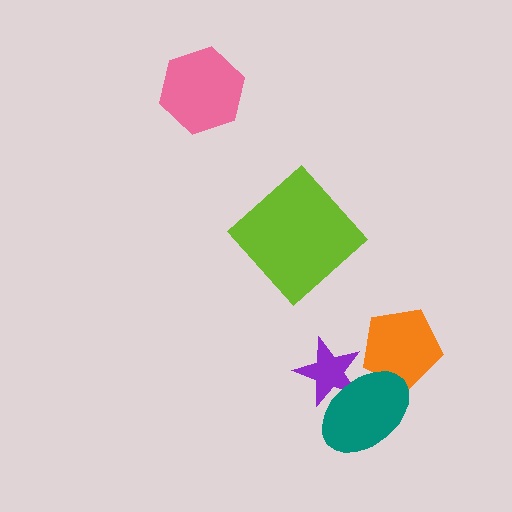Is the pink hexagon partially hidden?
No, no other shape covers it.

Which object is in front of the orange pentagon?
The teal ellipse is in front of the orange pentagon.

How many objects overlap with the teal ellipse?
2 objects overlap with the teal ellipse.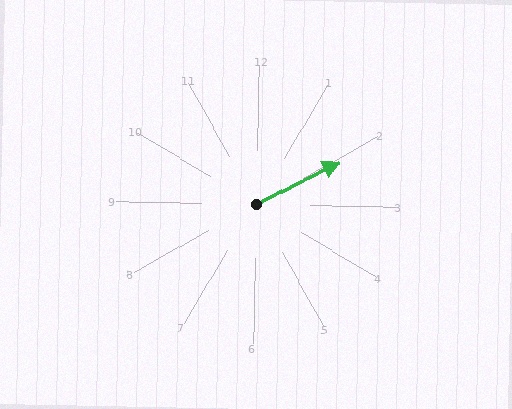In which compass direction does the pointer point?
Northeast.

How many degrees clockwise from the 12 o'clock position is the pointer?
Approximately 62 degrees.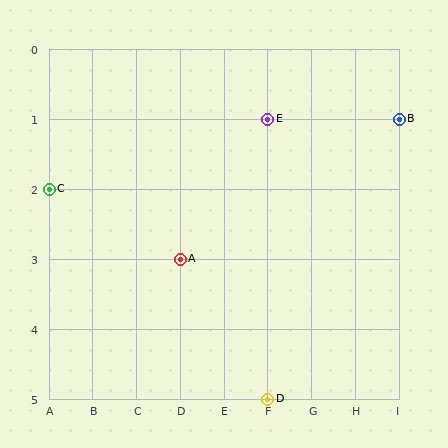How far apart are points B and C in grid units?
Points B and C are 8 columns and 1 row apart (about 8.1 grid units diagonally).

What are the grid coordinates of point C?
Point C is at grid coordinates (A, 2).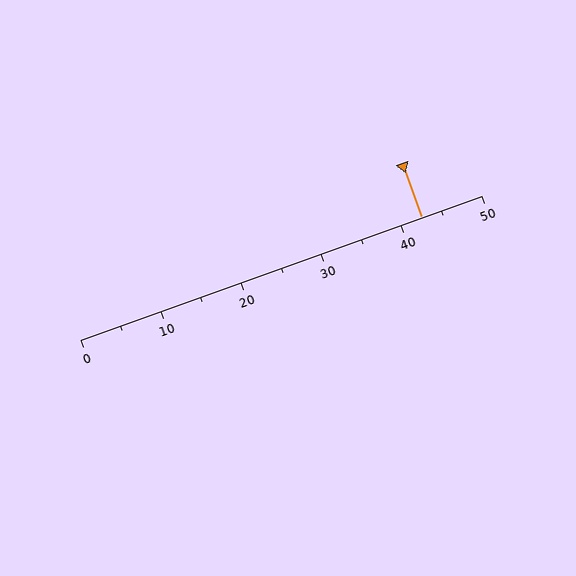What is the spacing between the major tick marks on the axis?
The major ticks are spaced 10 apart.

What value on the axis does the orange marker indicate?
The marker indicates approximately 42.5.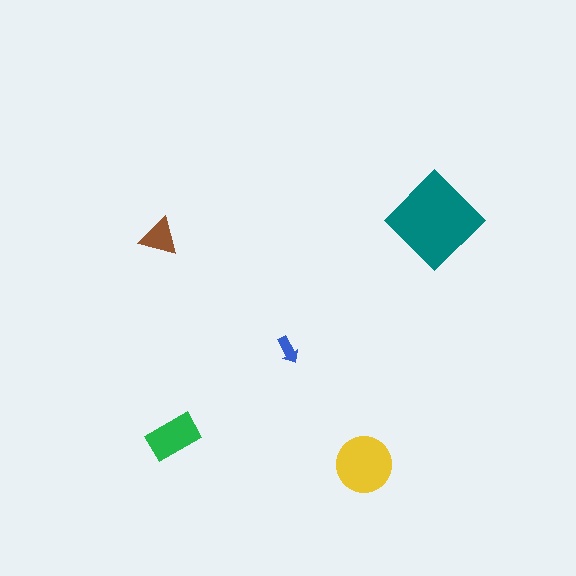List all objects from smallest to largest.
The blue arrow, the brown triangle, the green rectangle, the yellow circle, the teal diamond.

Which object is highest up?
The teal diamond is topmost.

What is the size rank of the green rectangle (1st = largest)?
3rd.